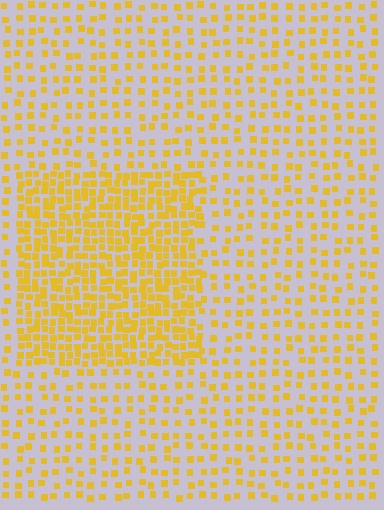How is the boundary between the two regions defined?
The boundary is defined by a change in element density (approximately 2.3x ratio). All elements are the same color, size, and shape.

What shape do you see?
I see a rectangle.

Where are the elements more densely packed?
The elements are more densely packed inside the rectangle boundary.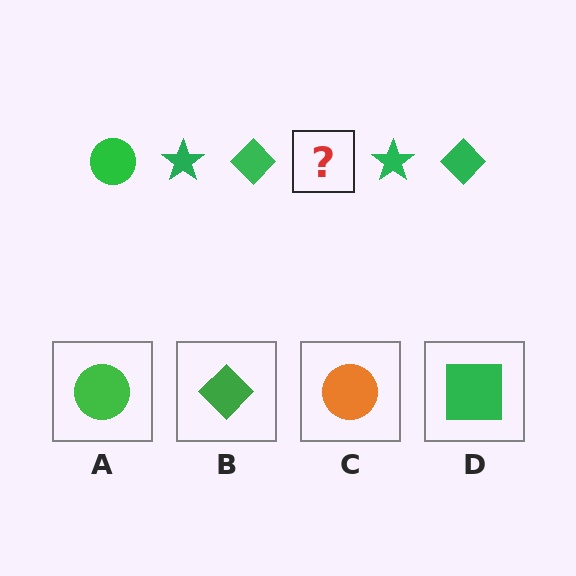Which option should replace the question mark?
Option A.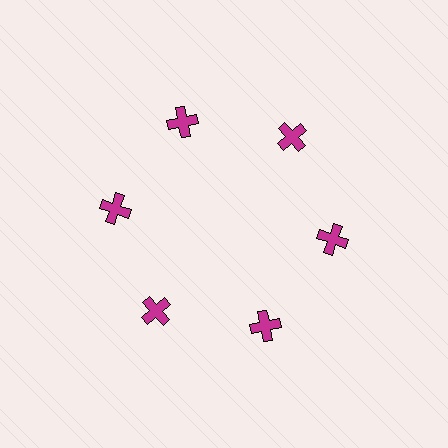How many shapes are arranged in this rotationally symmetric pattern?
There are 6 shapes, arranged in 6 groups of 1.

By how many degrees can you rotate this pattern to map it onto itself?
The pattern maps onto itself every 60 degrees of rotation.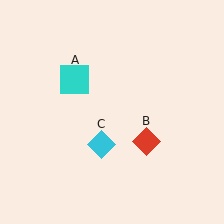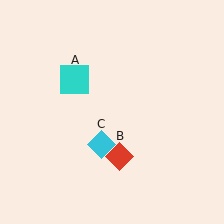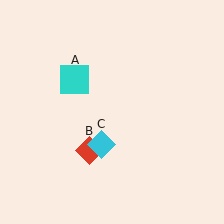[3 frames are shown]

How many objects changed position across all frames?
1 object changed position: red diamond (object B).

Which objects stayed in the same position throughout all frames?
Cyan square (object A) and cyan diamond (object C) remained stationary.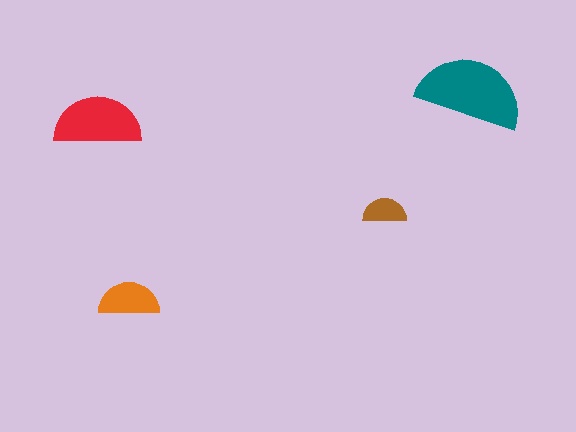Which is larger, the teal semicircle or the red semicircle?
The teal one.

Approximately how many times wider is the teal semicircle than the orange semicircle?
About 1.5 times wider.